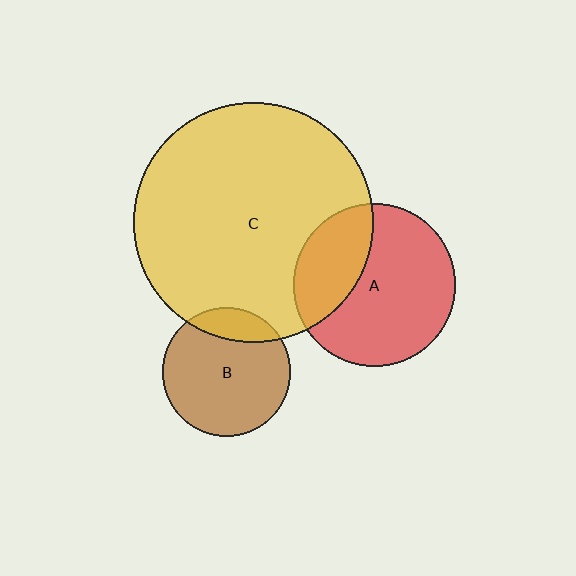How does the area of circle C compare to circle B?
Approximately 3.5 times.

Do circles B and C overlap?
Yes.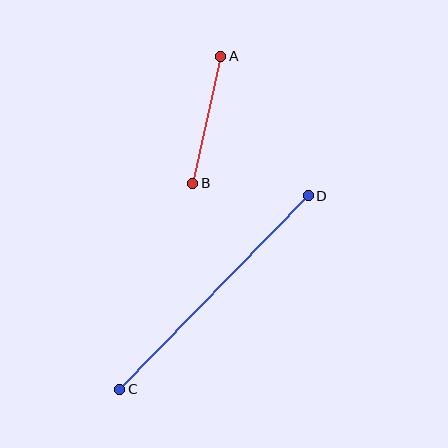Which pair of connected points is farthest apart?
Points C and D are farthest apart.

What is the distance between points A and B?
The distance is approximately 130 pixels.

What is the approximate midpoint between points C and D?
The midpoint is at approximately (214, 293) pixels.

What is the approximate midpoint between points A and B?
The midpoint is at approximately (207, 120) pixels.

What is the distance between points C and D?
The distance is approximately 270 pixels.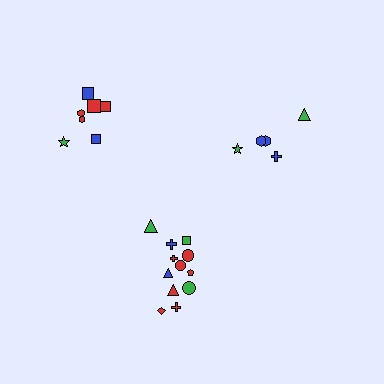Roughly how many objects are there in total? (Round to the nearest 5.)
Roughly 25 objects in total.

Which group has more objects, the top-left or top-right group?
The top-left group.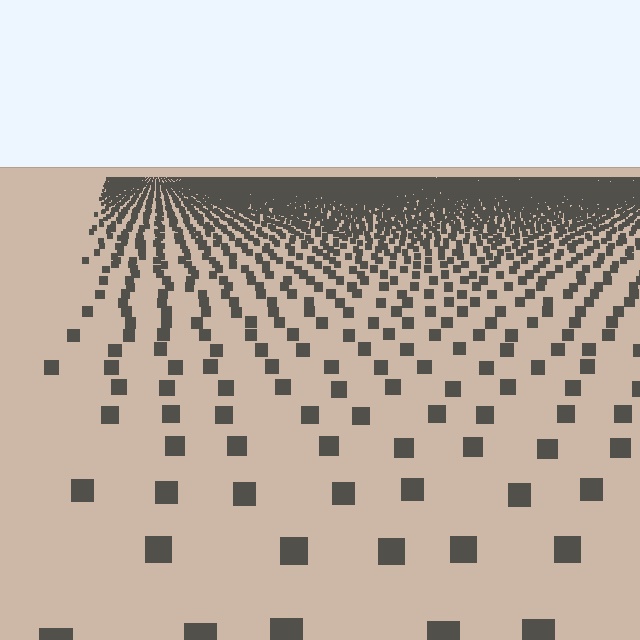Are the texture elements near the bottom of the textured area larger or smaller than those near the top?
Larger. Near the bottom, elements are closer to the viewer and appear at a bigger on-screen size.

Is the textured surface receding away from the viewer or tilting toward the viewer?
The surface is receding away from the viewer. Texture elements get smaller and denser toward the top.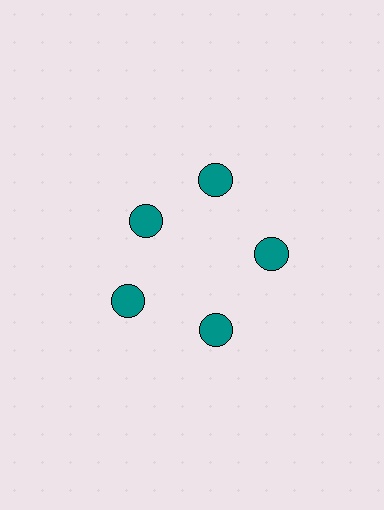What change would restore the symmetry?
The symmetry would be restored by moving it outward, back onto the ring so that all 5 circles sit at equal angles and equal distance from the center.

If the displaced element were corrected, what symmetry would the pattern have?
It would have 5-fold rotational symmetry — the pattern would map onto itself every 72 degrees.